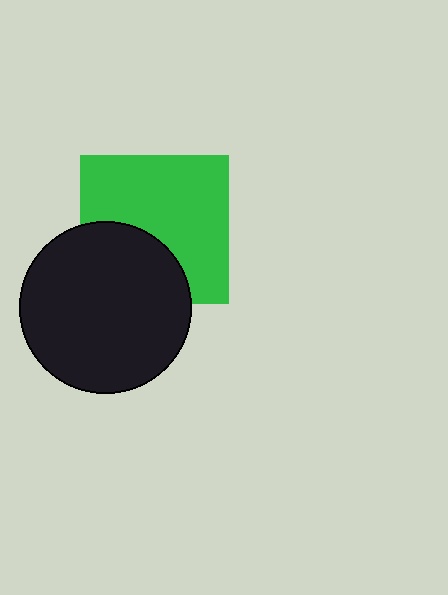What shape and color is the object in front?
The object in front is a black circle.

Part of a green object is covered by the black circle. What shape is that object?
It is a square.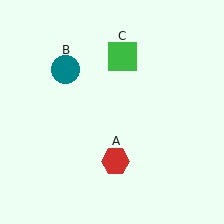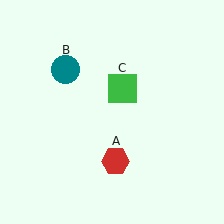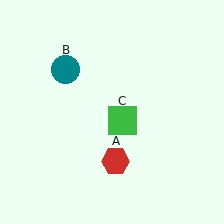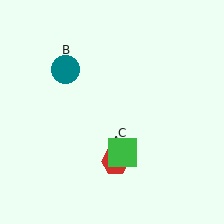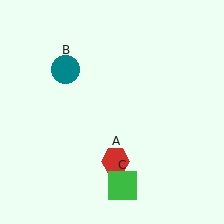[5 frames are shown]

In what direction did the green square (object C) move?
The green square (object C) moved down.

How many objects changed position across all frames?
1 object changed position: green square (object C).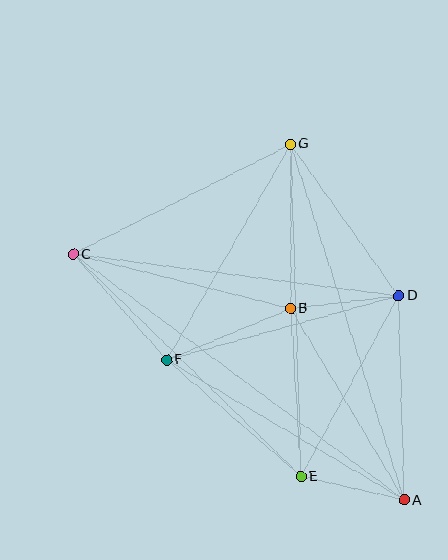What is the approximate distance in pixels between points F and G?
The distance between F and G is approximately 249 pixels.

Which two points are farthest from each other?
Points A and C are farthest from each other.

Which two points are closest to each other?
Points A and E are closest to each other.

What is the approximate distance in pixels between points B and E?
The distance between B and E is approximately 169 pixels.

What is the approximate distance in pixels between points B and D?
The distance between B and D is approximately 109 pixels.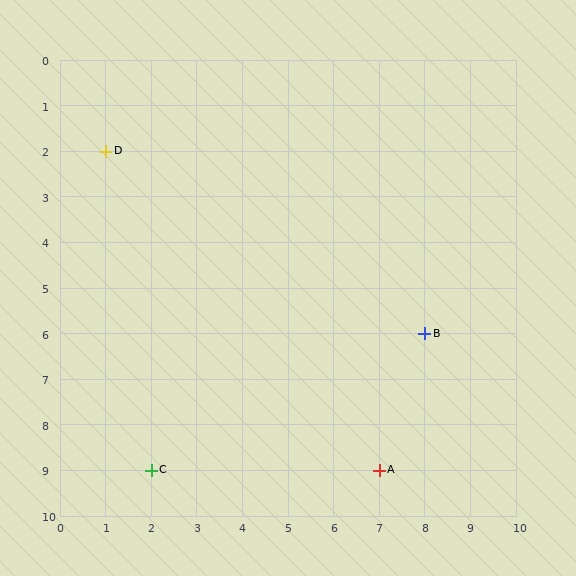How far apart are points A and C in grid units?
Points A and C are 5 columns apart.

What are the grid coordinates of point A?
Point A is at grid coordinates (7, 9).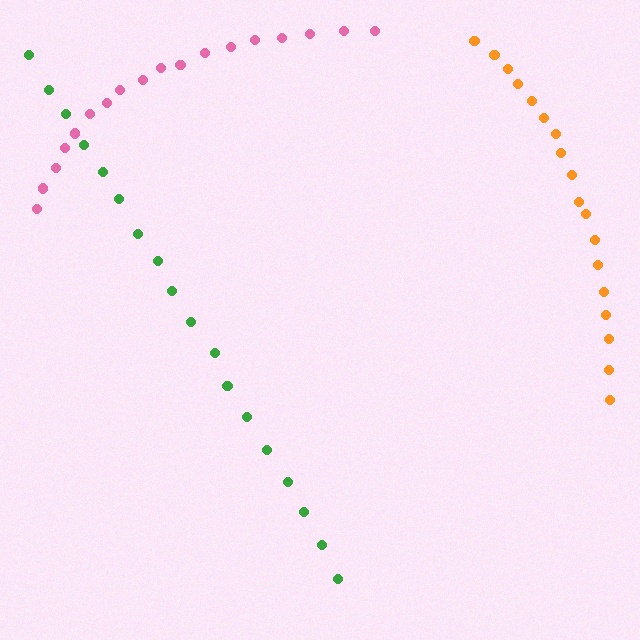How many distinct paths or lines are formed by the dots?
There are 3 distinct paths.